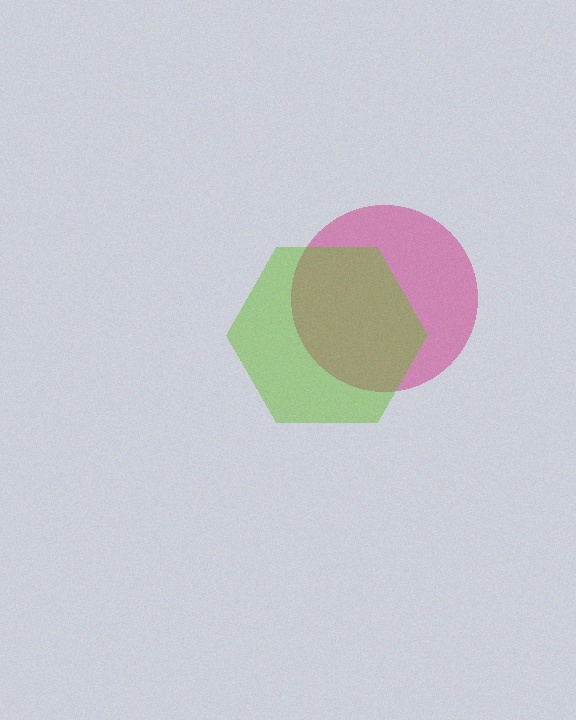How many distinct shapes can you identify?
There are 2 distinct shapes: a magenta circle, a lime hexagon.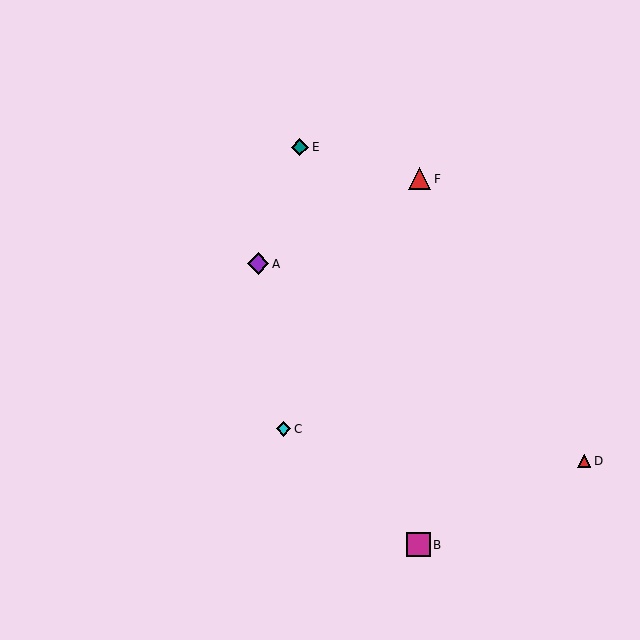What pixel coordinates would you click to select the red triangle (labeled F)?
Click at (420, 179) to select the red triangle F.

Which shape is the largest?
The magenta square (labeled B) is the largest.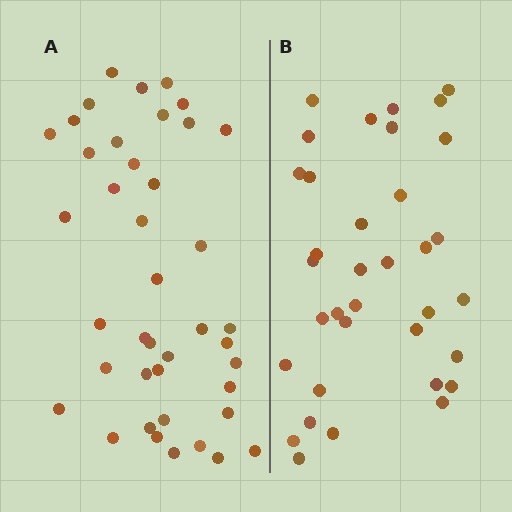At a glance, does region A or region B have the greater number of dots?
Region A (the left region) has more dots.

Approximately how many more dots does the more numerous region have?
Region A has about 6 more dots than region B.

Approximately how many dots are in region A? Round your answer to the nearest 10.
About 40 dots. (The exact count is 41, which rounds to 40.)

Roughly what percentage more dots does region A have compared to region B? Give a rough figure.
About 15% more.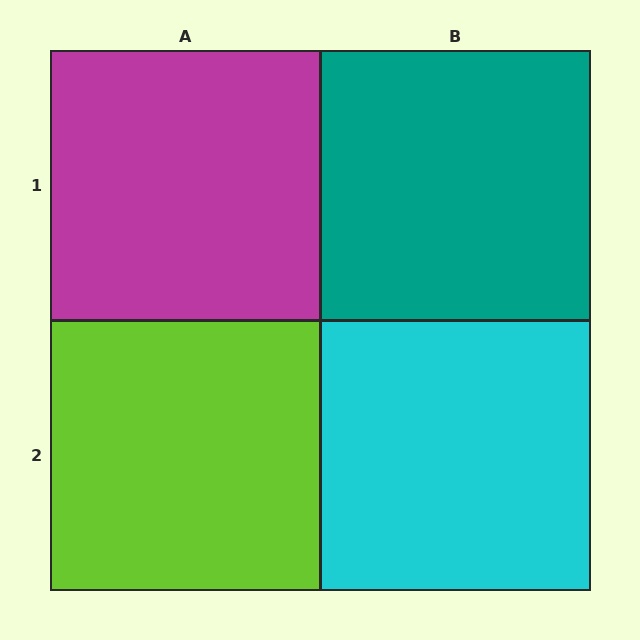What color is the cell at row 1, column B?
Teal.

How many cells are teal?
1 cell is teal.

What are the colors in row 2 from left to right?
Lime, cyan.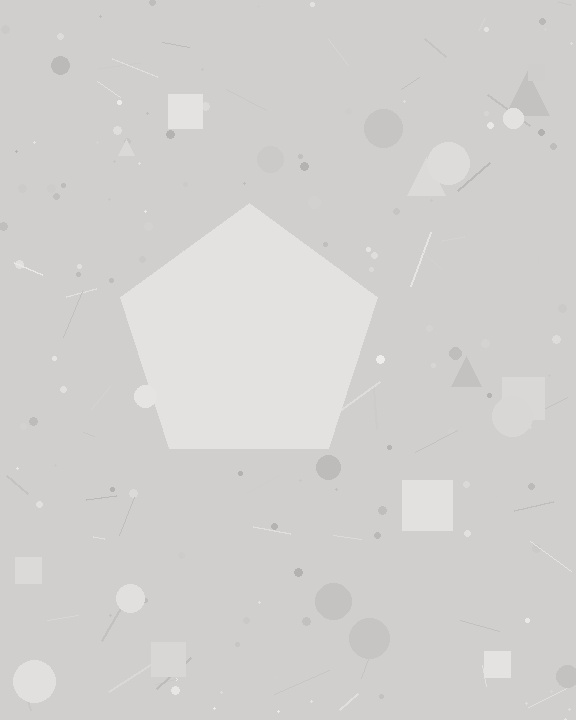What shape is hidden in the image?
A pentagon is hidden in the image.